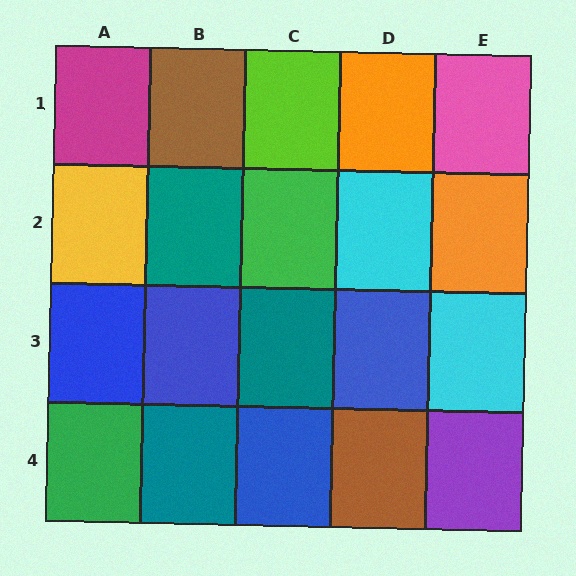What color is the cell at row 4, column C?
Blue.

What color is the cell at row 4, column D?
Brown.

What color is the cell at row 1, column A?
Magenta.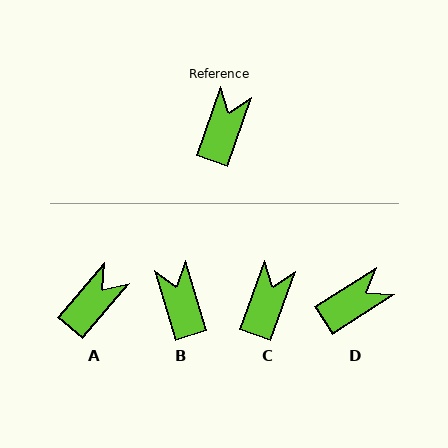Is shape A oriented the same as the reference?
No, it is off by about 20 degrees.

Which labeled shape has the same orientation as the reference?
C.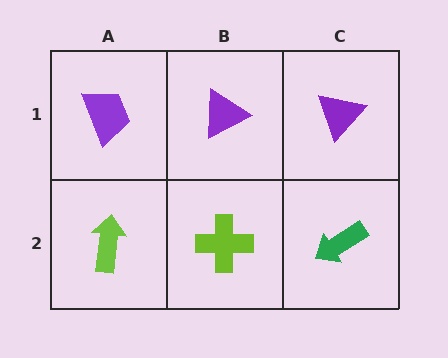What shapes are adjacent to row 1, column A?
A lime arrow (row 2, column A), a purple triangle (row 1, column B).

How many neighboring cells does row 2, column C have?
2.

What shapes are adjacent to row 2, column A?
A purple trapezoid (row 1, column A), a lime cross (row 2, column B).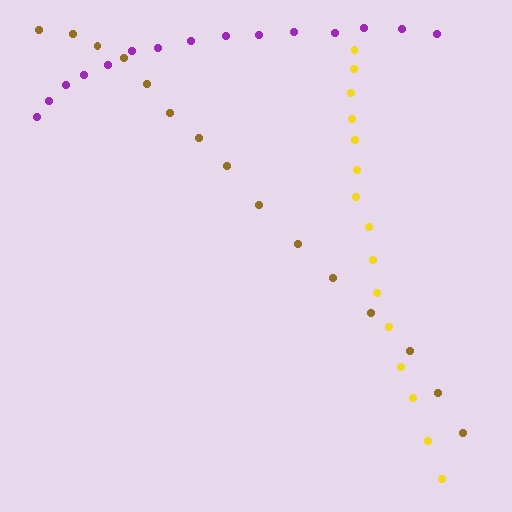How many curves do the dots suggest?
There are 3 distinct paths.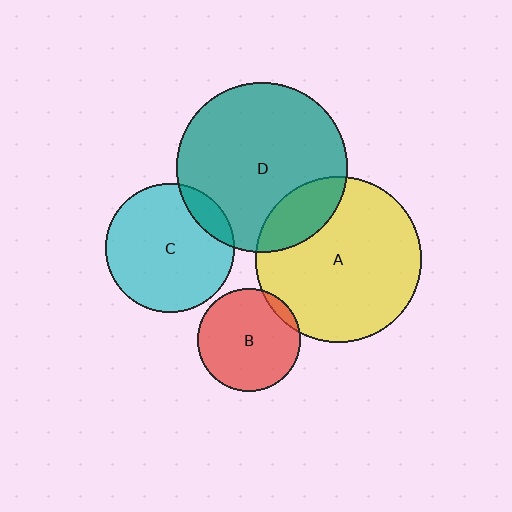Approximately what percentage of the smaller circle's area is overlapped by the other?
Approximately 20%.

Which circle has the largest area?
Circle D (teal).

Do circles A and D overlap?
Yes.